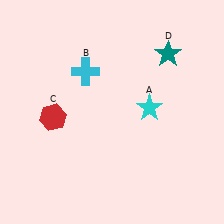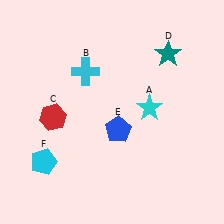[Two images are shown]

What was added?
A blue pentagon (E), a cyan pentagon (F) were added in Image 2.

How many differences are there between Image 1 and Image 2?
There are 2 differences between the two images.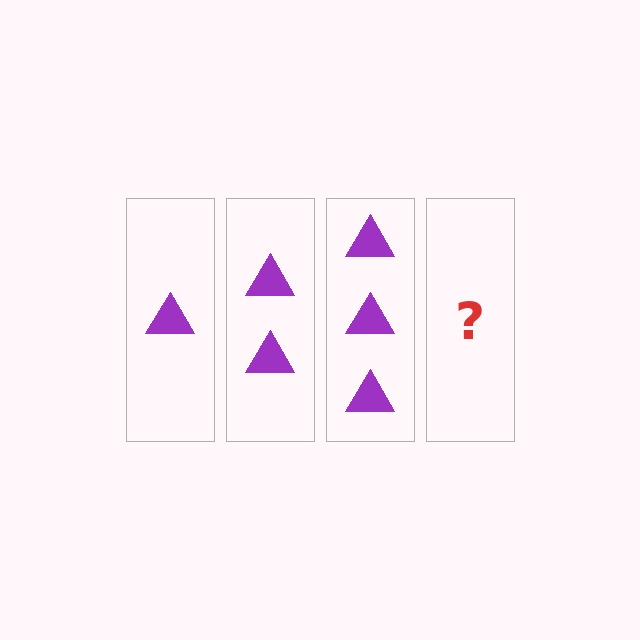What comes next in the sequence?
The next element should be 4 triangles.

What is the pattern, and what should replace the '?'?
The pattern is that each step adds one more triangle. The '?' should be 4 triangles.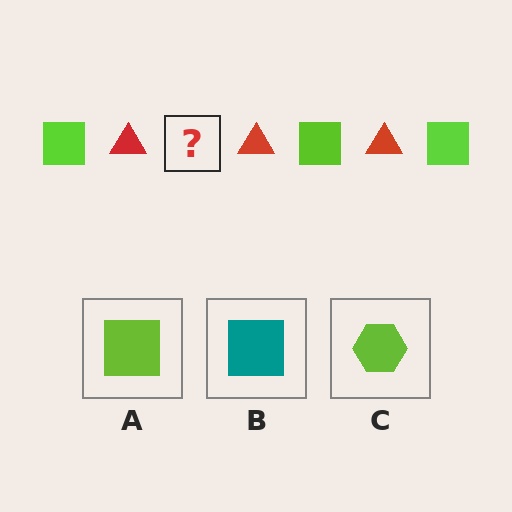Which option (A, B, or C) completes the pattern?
A.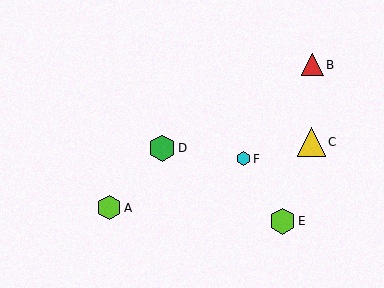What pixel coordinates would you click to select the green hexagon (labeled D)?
Click at (162, 148) to select the green hexagon D.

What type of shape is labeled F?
Shape F is a cyan hexagon.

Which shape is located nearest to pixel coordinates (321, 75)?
The red triangle (labeled B) at (312, 65) is nearest to that location.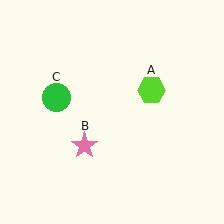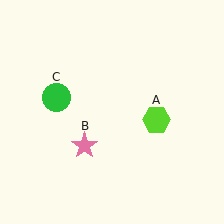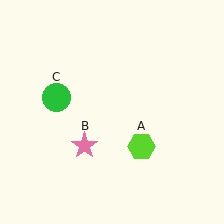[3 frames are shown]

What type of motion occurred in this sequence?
The lime hexagon (object A) rotated clockwise around the center of the scene.